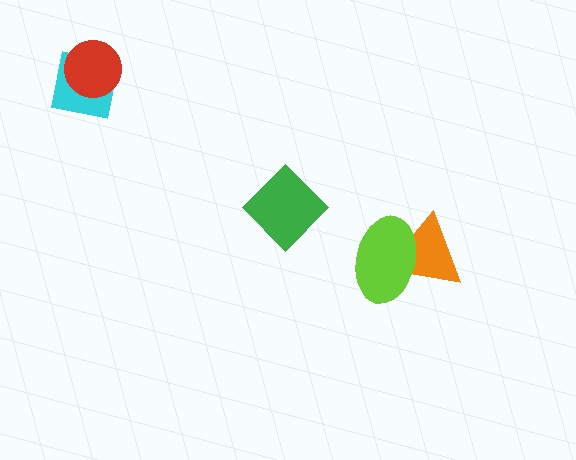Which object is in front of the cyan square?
The red circle is in front of the cyan square.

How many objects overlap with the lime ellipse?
1 object overlaps with the lime ellipse.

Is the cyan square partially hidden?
Yes, it is partially covered by another shape.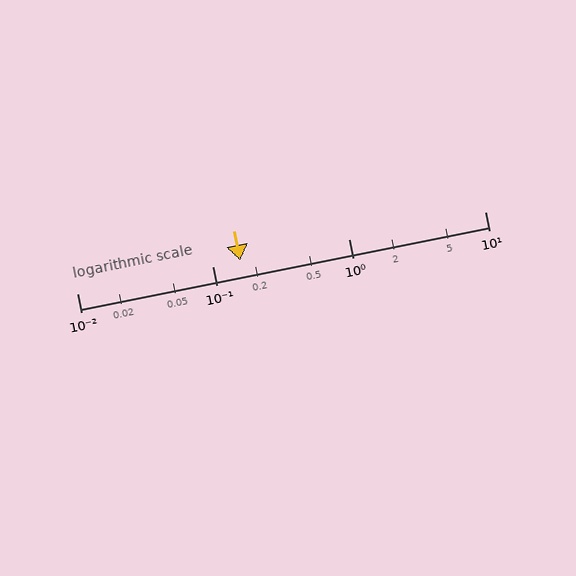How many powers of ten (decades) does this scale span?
The scale spans 3 decades, from 0.01 to 10.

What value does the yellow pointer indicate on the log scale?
The pointer indicates approximately 0.16.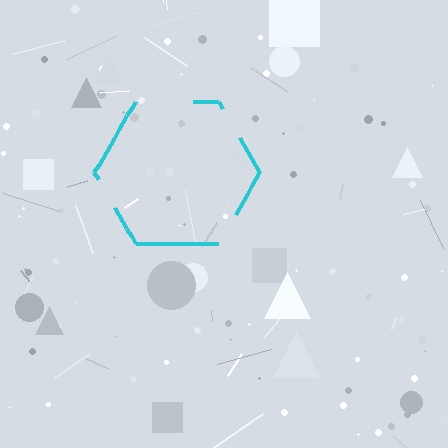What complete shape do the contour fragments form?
The contour fragments form a hexagon.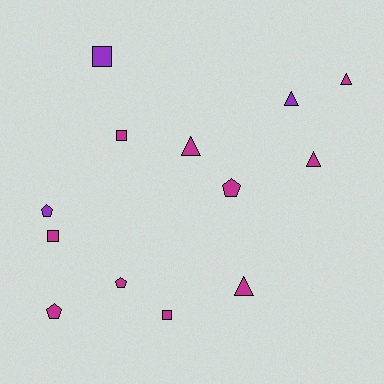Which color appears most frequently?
Magenta, with 10 objects.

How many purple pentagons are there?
There is 1 purple pentagon.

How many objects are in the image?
There are 13 objects.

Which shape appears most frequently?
Triangle, with 5 objects.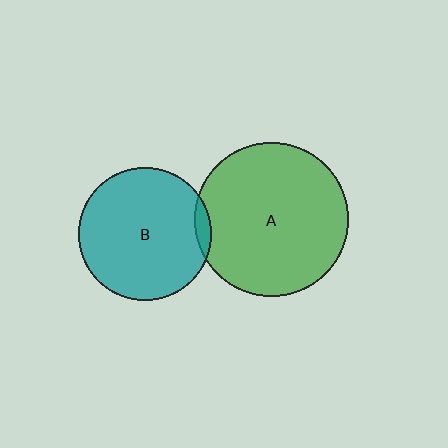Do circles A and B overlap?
Yes.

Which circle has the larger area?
Circle A (green).